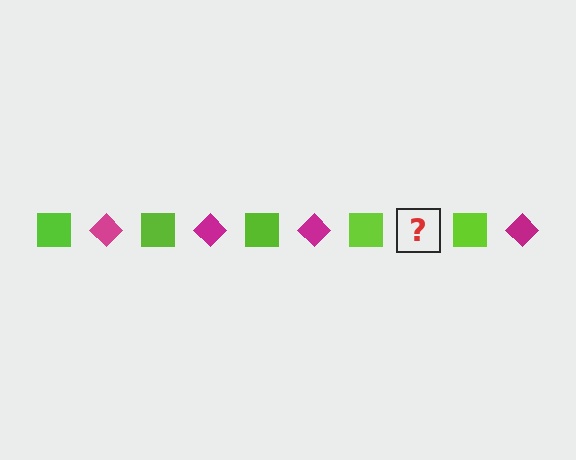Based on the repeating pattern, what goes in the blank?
The blank should be a magenta diamond.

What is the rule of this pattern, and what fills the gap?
The rule is that the pattern alternates between lime square and magenta diamond. The gap should be filled with a magenta diamond.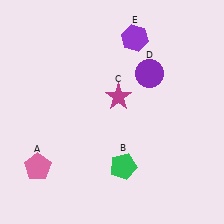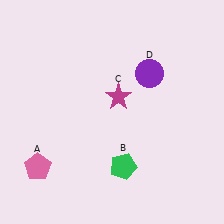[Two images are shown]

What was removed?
The purple hexagon (E) was removed in Image 2.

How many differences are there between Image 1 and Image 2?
There is 1 difference between the two images.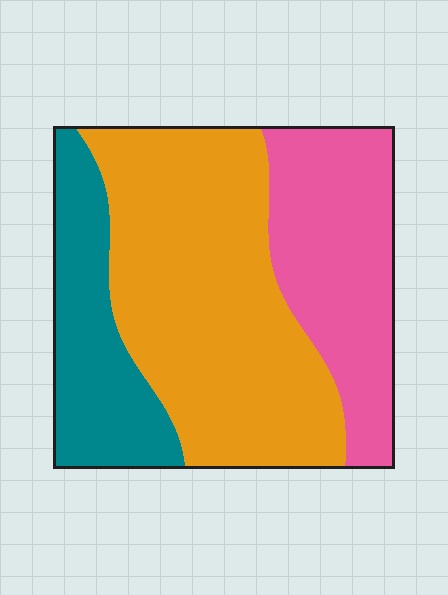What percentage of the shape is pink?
Pink takes up about one quarter (1/4) of the shape.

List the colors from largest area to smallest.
From largest to smallest: orange, pink, teal.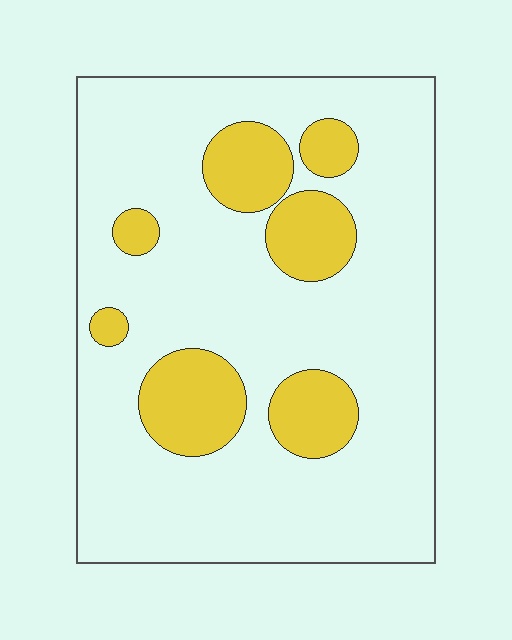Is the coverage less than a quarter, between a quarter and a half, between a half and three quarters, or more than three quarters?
Less than a quarter.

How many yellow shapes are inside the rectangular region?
7.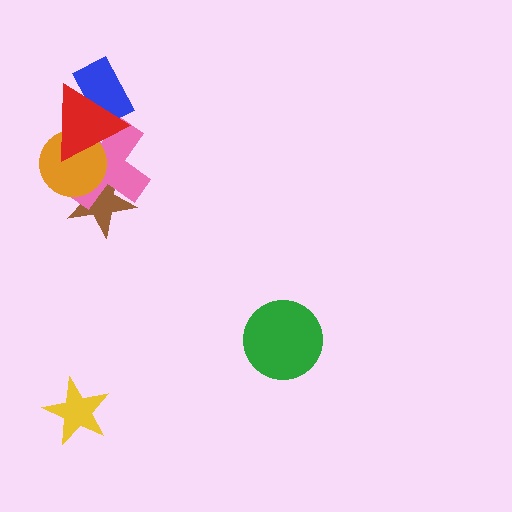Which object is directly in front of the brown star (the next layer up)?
The pink cross is directly in front of the brown star.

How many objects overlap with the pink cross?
3 objects overlap with the pink cross.